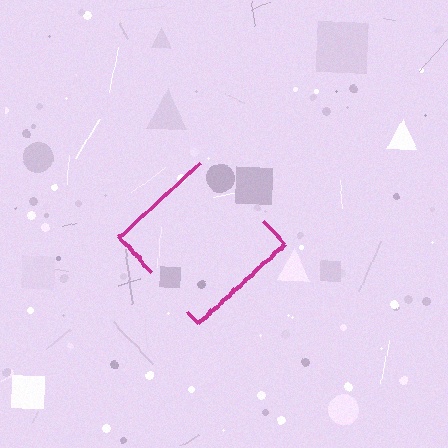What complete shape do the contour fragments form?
The contour fragments form a diamond.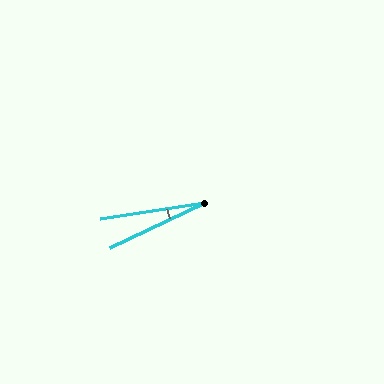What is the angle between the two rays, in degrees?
Approximately 16 degrees.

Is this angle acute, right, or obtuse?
It is acute.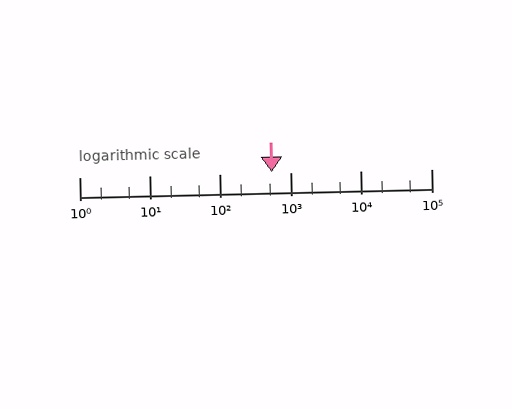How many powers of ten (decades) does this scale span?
The scale spans 5 decades, from 1 to 100000.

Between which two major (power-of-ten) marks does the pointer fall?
The pointer is between 100 and 1000.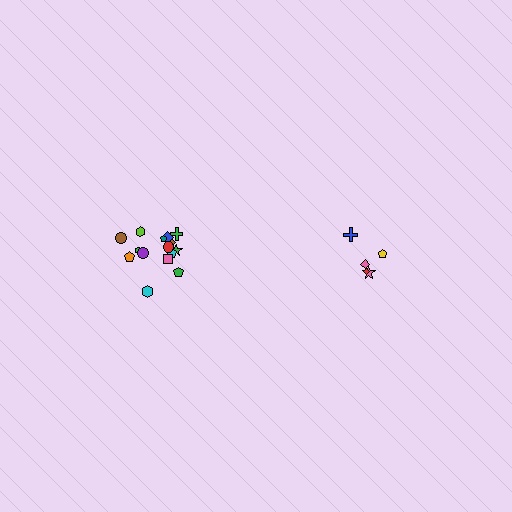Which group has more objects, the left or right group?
The left group.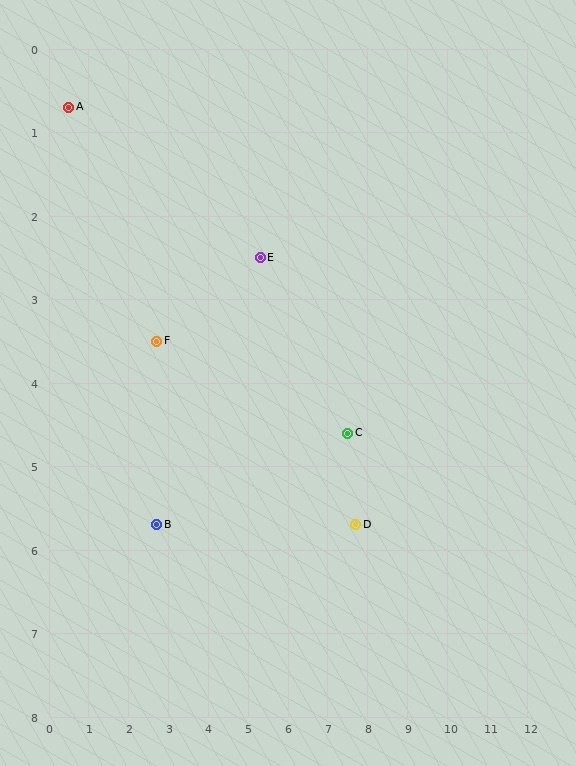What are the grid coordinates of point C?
Point C is at approximately (7.5, 4.6).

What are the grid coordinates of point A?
Point A is at approximately (0.5, 0.7).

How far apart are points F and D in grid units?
Points F and D are about 5.5 grid units apart.